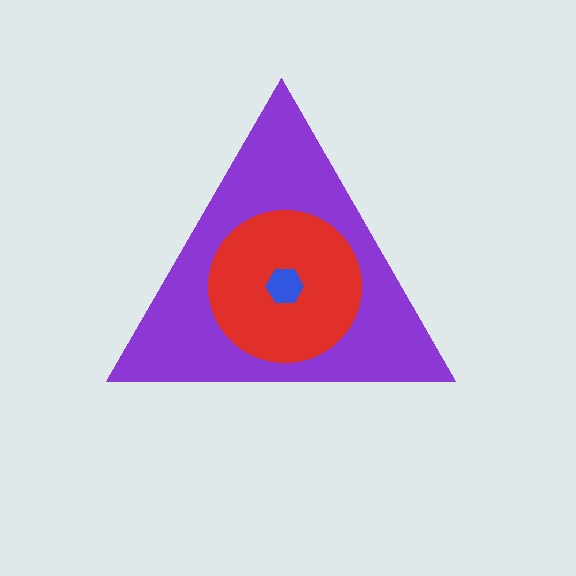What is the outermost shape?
The purple triangle.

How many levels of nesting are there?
3.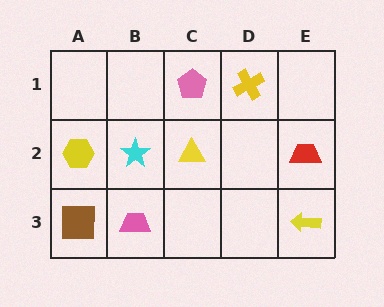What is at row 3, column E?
A yellow arrow.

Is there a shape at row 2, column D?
No, that cell is empty.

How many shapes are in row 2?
4 shapes.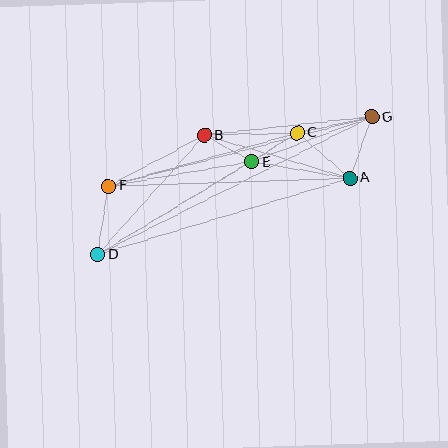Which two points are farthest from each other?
Points D and G are farthest from each other.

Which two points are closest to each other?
Points B and E are closest to each other.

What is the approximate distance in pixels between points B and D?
The distance between B and D is approximately 160 pixels.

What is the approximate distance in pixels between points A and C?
The distance between A and C is approximately 69 pixels.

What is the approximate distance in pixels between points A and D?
The distance between A and D is approximately 264 pixels.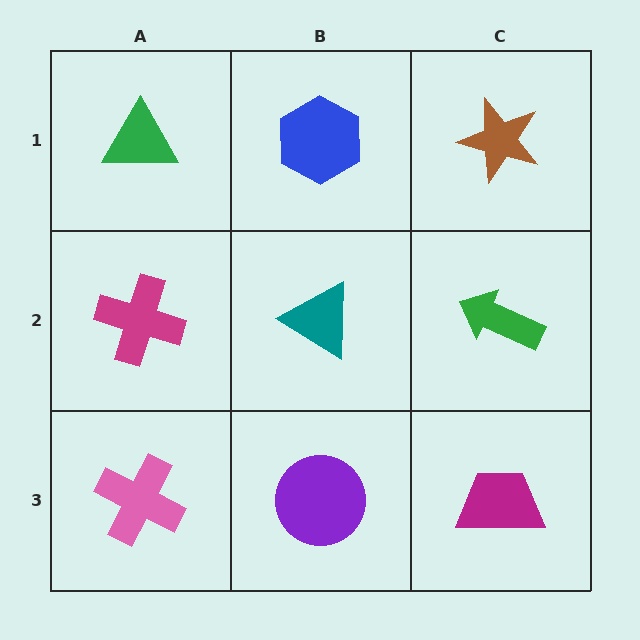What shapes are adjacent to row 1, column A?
A magenta cross (row 2, column A), a blue hexagon (row 1, column B).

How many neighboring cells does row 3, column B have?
3.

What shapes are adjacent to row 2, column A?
A green triangle (row 1, column A), a pink cross (row 3, column A), a teal triangle (row 2, column B).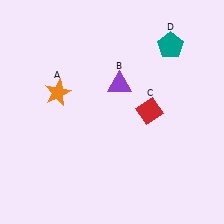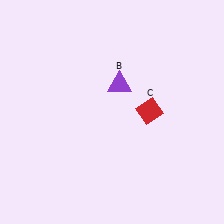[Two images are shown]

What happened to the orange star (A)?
The orange star (A) was removed in Image 2. It was in the top-left area of Image 1.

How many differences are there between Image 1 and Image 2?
There are 2 differences between the two images.